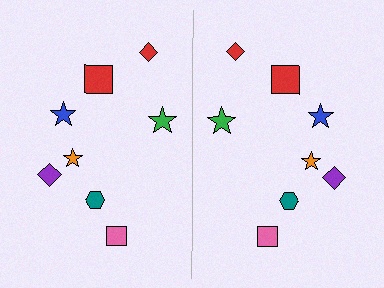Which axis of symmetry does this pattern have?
The pattern has a vertical axis of symmetry running through the center of the image.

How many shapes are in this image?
There are 16 shapes in this image.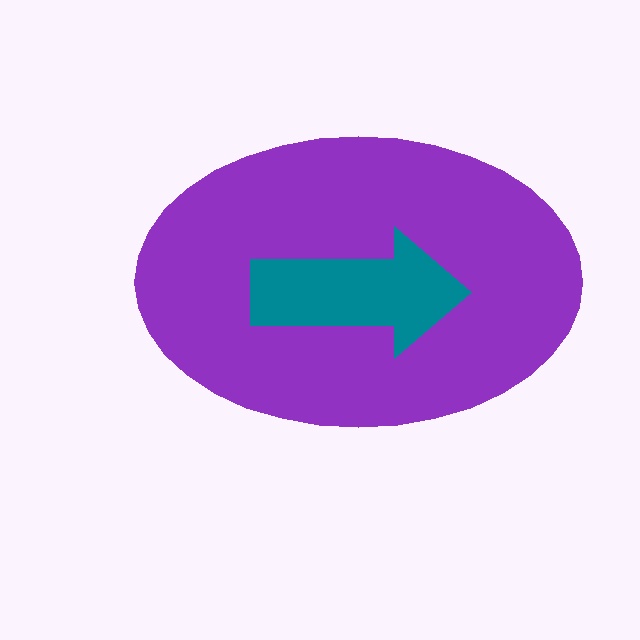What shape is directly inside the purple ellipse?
The teal arrow.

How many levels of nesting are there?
2.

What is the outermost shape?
The purple ellipse.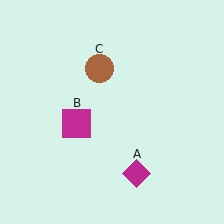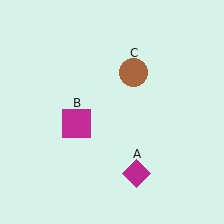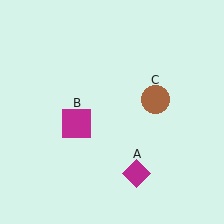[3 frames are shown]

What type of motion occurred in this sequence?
The brown circle (object C) rotated clockwise around the center of the scene.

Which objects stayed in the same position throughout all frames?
Magenta diamond (object A) and magenta square (object B) remained stationary.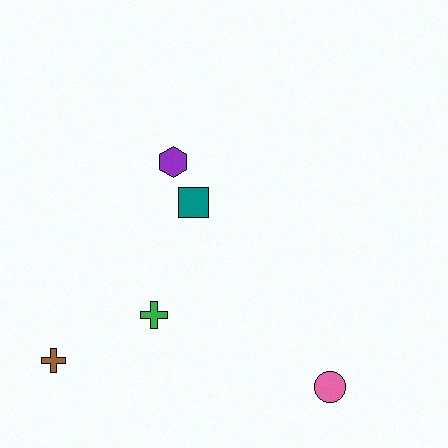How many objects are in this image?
There are 5 objects.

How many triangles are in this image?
There are no triangles.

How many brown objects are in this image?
There is 1 brown object.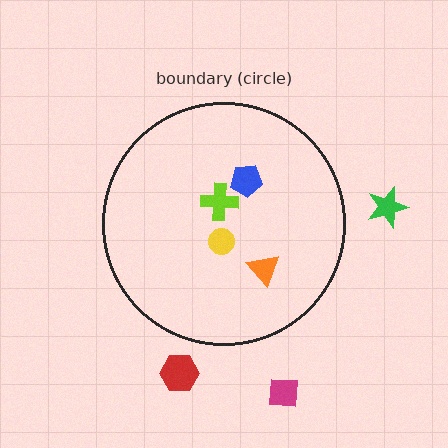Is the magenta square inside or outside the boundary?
Outside.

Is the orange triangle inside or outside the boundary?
Inside.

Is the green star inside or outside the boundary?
Outside.